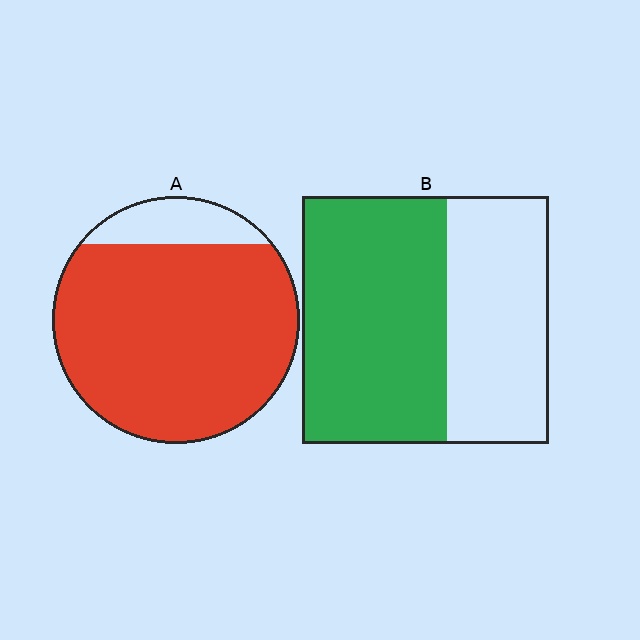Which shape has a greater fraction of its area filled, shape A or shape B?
Shape A.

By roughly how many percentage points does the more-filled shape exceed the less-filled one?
By roughly 30 percentage points (A over B).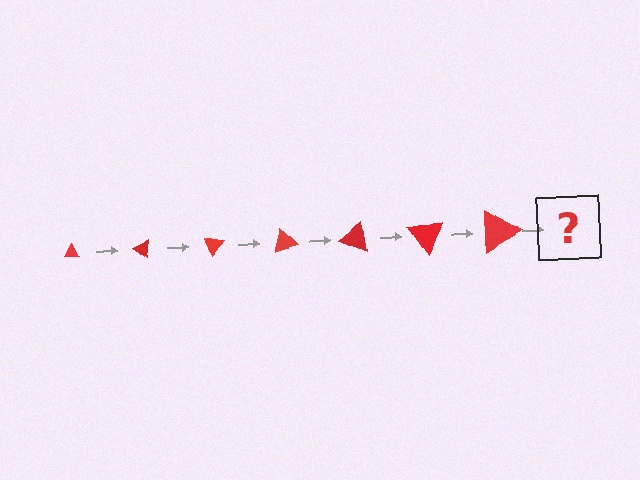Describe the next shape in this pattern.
It should be a triangle, larger than the previous one and rotated 245 degrees from the start.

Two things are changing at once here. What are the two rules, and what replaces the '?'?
The two rules are that the triangle grows larger each step and it rotates 35 degrees each step. The '?' should be a triangle, larger than the previous one and rotated 245 degrees from the start.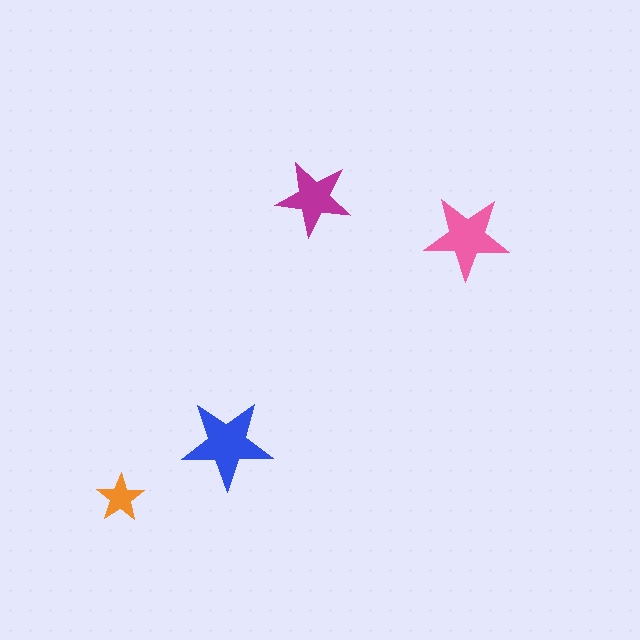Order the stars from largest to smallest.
the blue one, the pink one, the magenta one, the orange one.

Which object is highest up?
The magenta star is topmost.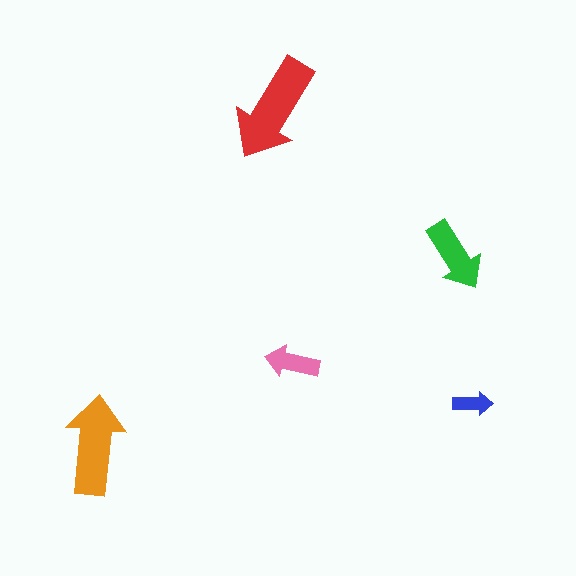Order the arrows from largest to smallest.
the red one, the orange one, the green one, the pink one, the blue one.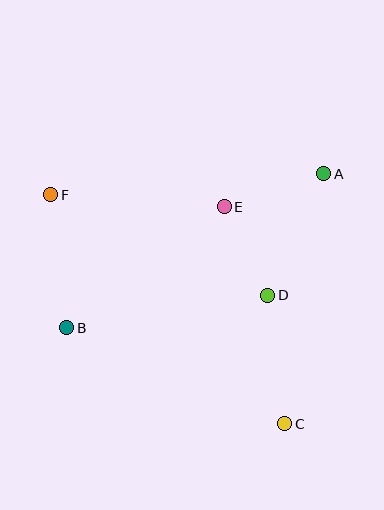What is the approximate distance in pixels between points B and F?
The distance between B and F is approximately 134 pixels.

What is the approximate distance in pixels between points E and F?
The distance between E and F is approximately 174 pixels.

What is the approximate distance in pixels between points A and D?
The distance between A and D is approximately 134 pixels.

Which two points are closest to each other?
Points D and E are closest to each other.